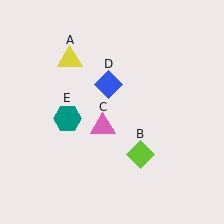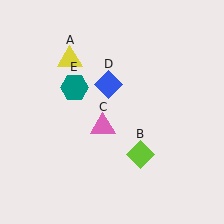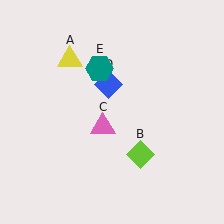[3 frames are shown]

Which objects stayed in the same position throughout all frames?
Yellow triangle (object A) and lime diamond (object B) and pink triangle (object C) and blue diamond (object D) remained stationary.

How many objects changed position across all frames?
1 object changed position: teal hexagon (object E).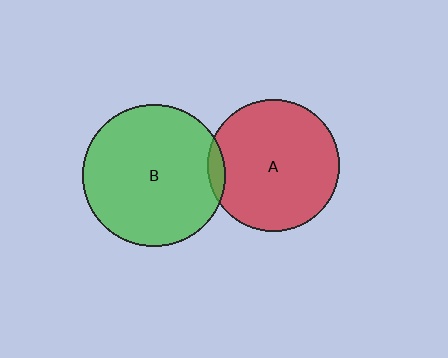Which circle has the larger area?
Circle B (green).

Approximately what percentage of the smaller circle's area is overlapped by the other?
Approximately 5%.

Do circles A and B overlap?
Yes.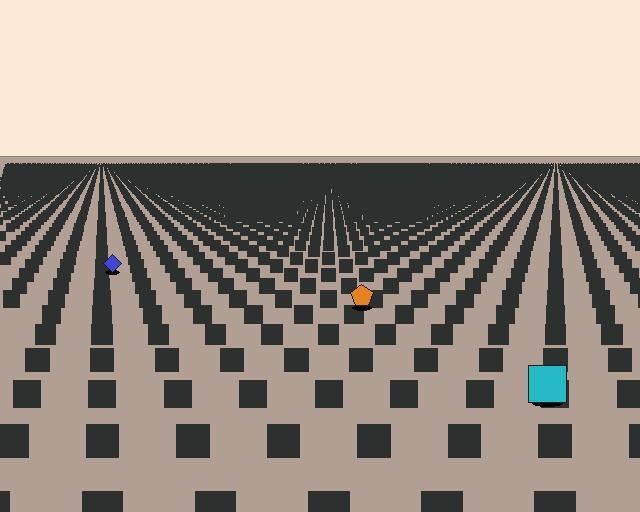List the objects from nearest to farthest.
From nearest to farthest: the cyan square, the orange pentagon, the blue diamond.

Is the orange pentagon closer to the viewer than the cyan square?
No. The cyan square is closer — you can tell from the texture gradient: the ground texture is coarser near it.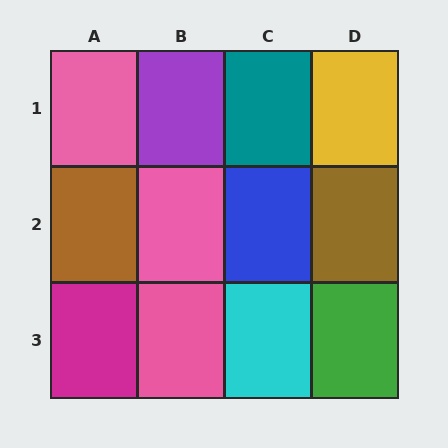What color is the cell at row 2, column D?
Brown.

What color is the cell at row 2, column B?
Pink.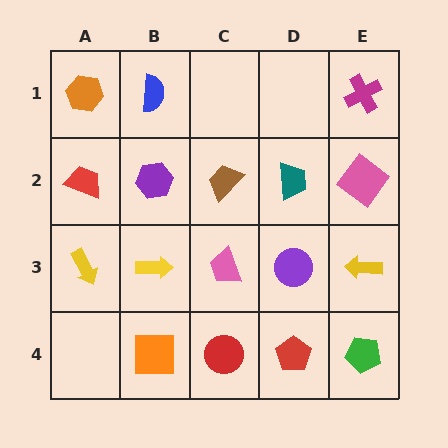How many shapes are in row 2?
5 shapes.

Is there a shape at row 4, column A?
No, that cell is empty.